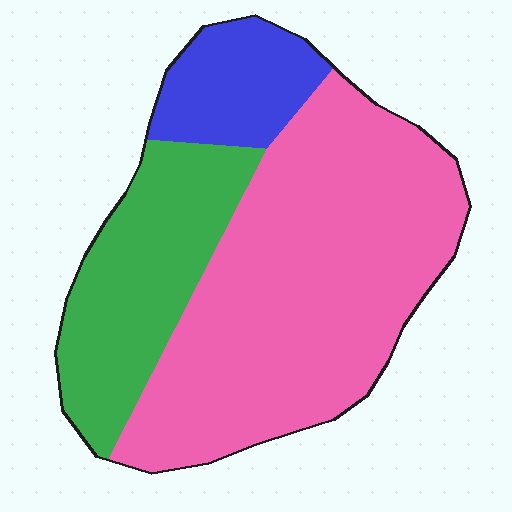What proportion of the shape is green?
Green covers 26% of the shape.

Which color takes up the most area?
Pink, at roughly 60%.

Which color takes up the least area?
Blue, at roughly 15%.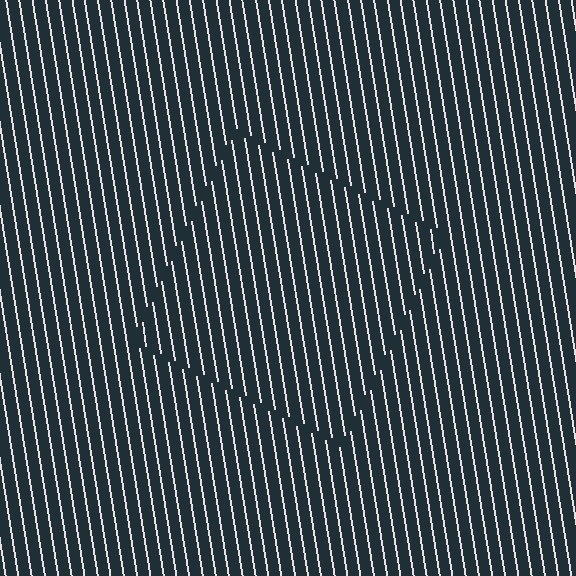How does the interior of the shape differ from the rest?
The interior of the shape contains the same grating, shifted by half a period — the contour is defined by the phase discontinuity where line-ends from the inner and outer gratings abut.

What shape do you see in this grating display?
An illusory square. The interior of the shape contains the same grating, shifted by half a period — the contour is defined by the phase discontinuity where line-ends from the inner and outer gratings abut.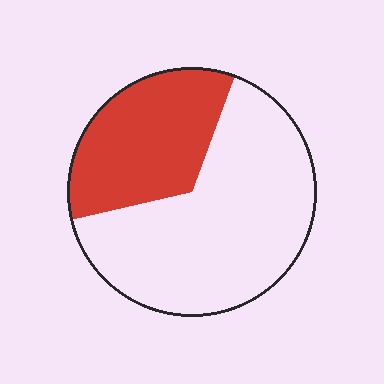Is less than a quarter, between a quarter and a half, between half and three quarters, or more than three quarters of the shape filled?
Between a quarter and a half.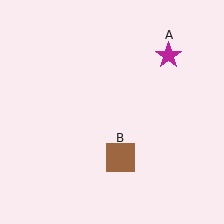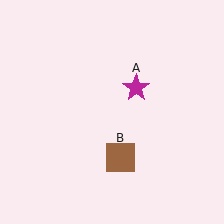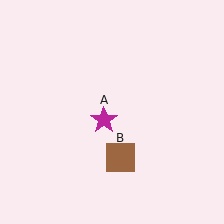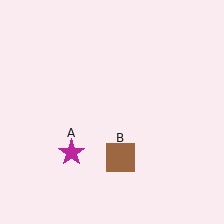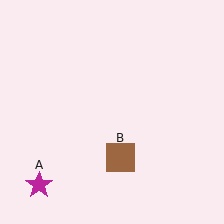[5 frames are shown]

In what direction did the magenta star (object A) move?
The magenta star (object A) moved down and to the left.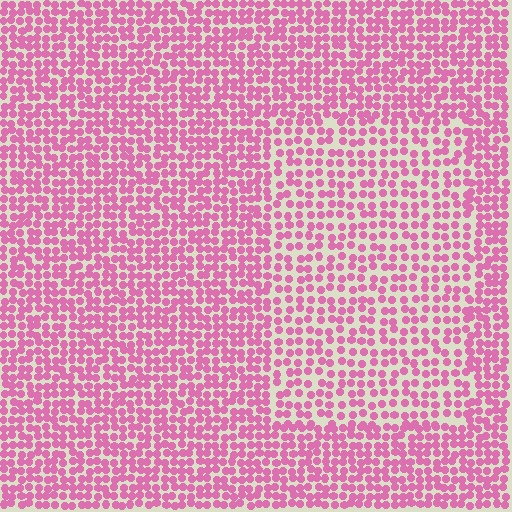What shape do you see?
I see a rectangle.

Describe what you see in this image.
The image contains small pink elements arranged at two different densities. A rectangle-shaped region is visible where the elements are less densely packed than the surrounding area.